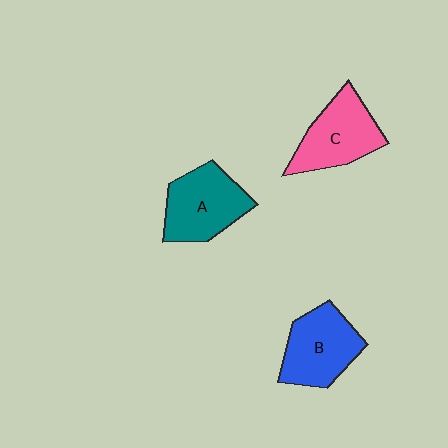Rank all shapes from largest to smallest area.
From largest to smallest: A (teal), B (blue), C (pink).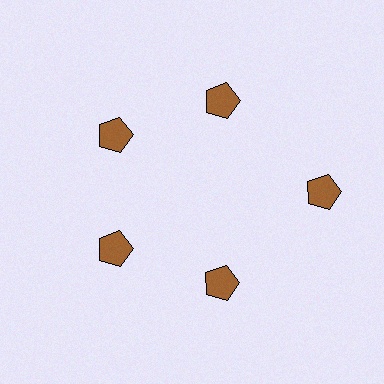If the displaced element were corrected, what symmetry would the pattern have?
It would have 5-fold rotational symmetry — the pattern would map onto itself every 72 degrees.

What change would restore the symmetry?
The symmetry would be restored by moving it inward, back onto the ring so that all 5 pentagons sit at equal angles and equal distance from the center.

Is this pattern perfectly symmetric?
No. The 5 brown pentagons are arranged in a ring, but one element near the 3 o'clock position is pushed outward from the center, breaking the 5-fold rotational symmetry.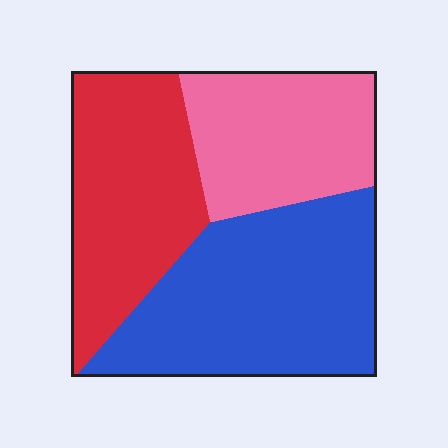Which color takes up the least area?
Pink, at roughly 25%.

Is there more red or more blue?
Blue.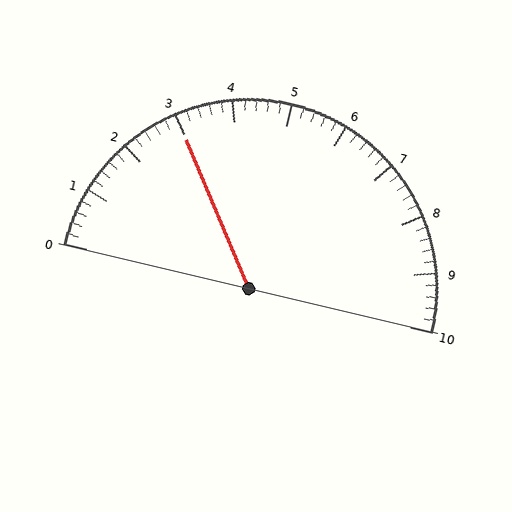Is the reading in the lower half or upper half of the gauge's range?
The reading is in the lower half of the range (0 to 10).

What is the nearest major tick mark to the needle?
The nearest major tick mark is 3.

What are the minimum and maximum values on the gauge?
The gauge ranges from 0 to 10.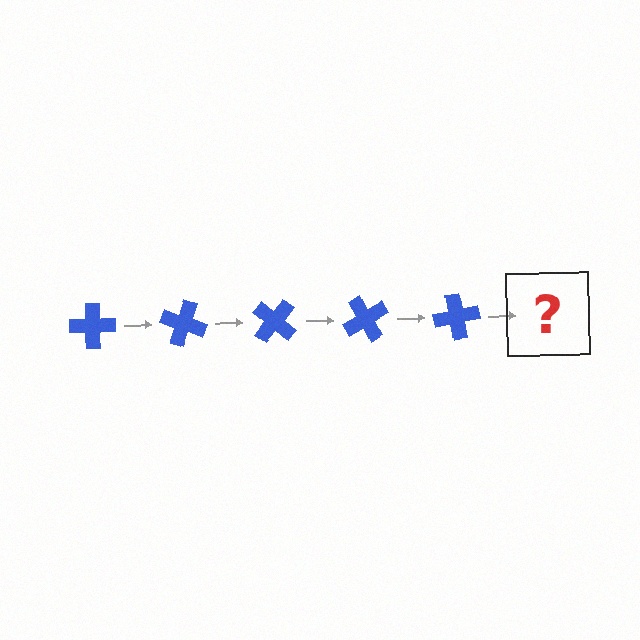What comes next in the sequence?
The next element should be a blue cross rotated 100 degrees.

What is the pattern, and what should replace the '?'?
The pattern is that the cross rotates 20 degrees each step. The '?' should be a blue cross rotated 100 degrees.